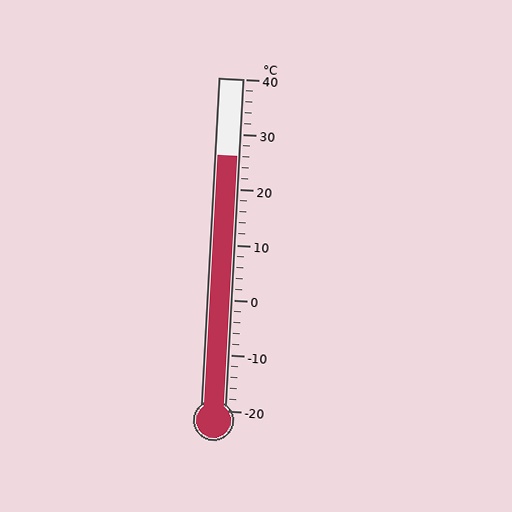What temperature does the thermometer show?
The thermometer shows approximately 26°C.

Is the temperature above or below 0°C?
The temperature is above 0°C.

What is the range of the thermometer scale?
The thermometer scale ranges from -20°C to 40°C.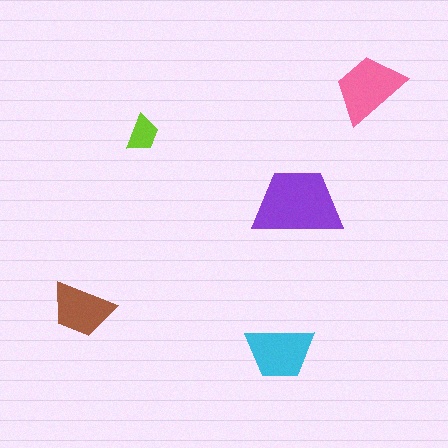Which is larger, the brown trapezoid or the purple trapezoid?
The purple one.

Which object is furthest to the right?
The pink trapezoid is rightmost.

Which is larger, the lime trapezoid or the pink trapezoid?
The pink one.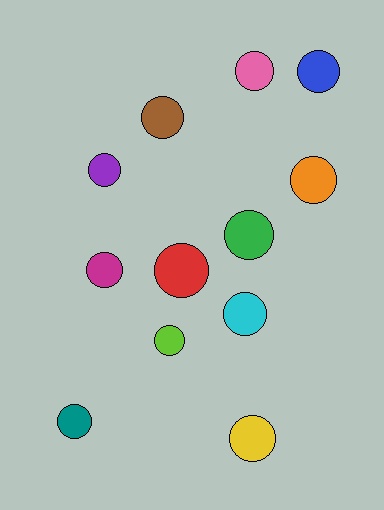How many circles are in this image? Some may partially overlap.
There are 12 circles.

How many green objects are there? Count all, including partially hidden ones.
There is 1 green object.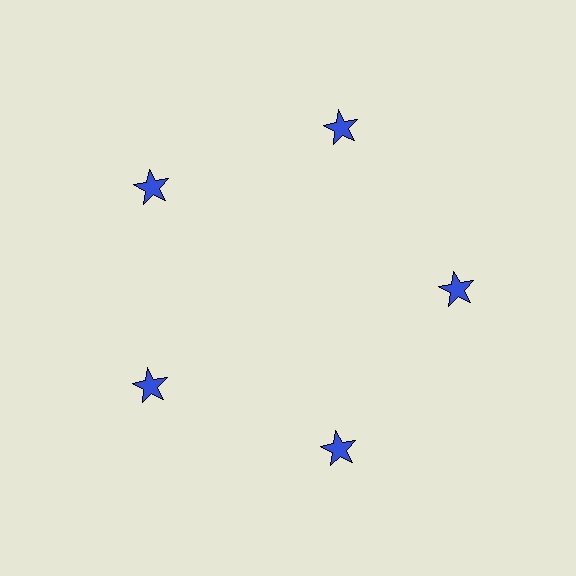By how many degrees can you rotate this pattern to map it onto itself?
The pattern maps onto itself every 72 degrees of rotation.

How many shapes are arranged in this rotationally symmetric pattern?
There are 5 shapes, arranged in 5 groups of 1.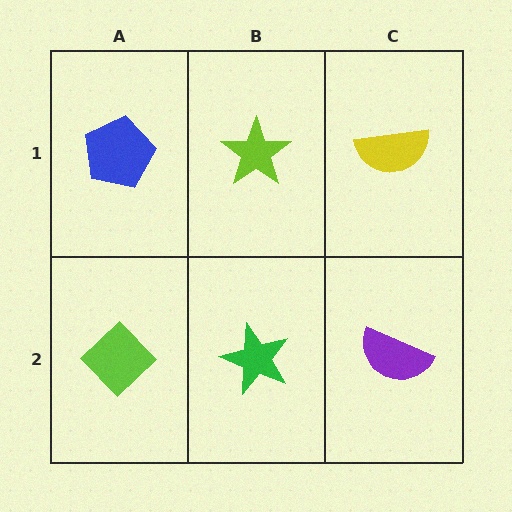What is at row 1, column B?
A lime star.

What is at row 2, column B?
A green star.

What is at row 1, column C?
A yellow semicircle.